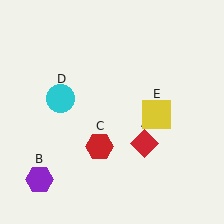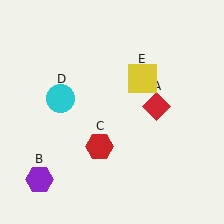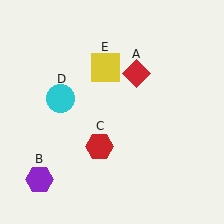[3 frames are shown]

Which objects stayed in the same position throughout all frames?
Purple hexagon (object B) and red hexagon (object C) and cyan circle (object D) remained stationary.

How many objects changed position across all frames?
2 objects changed position: red diamond (object A), yellow square (object E).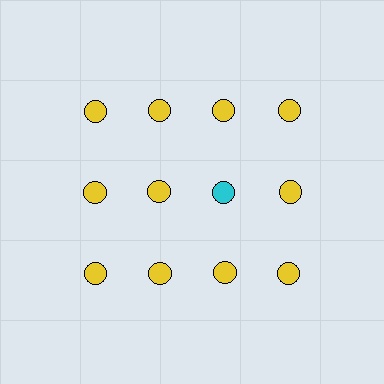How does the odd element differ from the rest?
It has a different color: cyan instead of yellow.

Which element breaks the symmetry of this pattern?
The cyan circle in the second row, center column breaks the symmetry. All other shapes are yellow circles.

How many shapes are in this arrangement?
There are 12 shapes arranged in a grid pattern.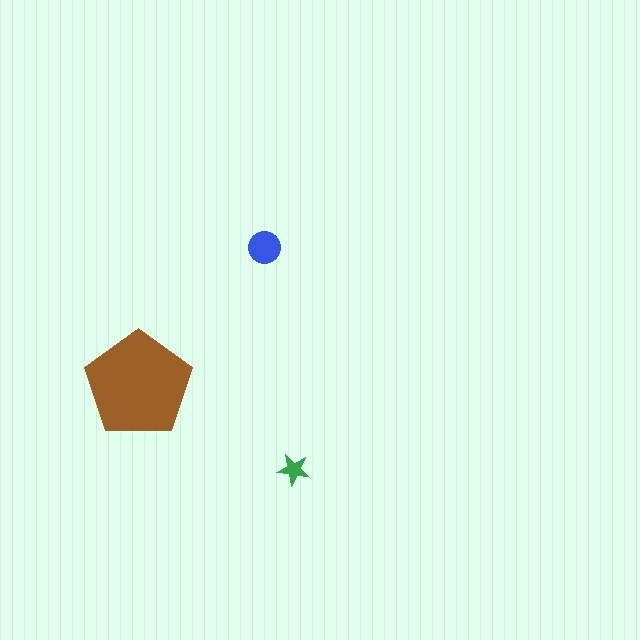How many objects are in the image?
There are 3 objects in the image.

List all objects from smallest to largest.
The green star, the blue circle, the brown pentagon.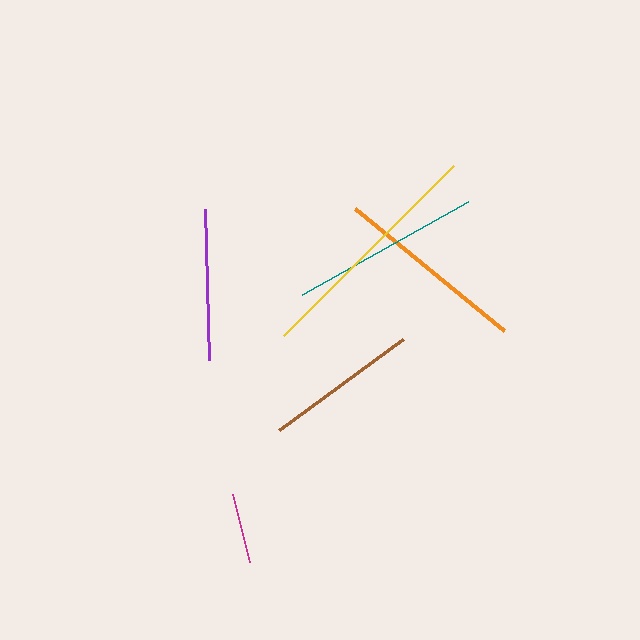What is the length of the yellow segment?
The yellow segment is approximately 240 pixels long.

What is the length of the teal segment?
The teal segment is approximately 190 pixels long.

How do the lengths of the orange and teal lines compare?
The orange and teal lines are approximately the same length.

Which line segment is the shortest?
The magenta line is the shortest at approximately 70 pixels.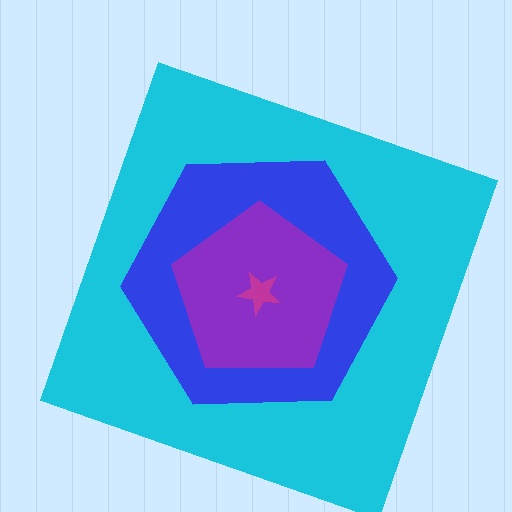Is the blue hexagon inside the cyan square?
Yes.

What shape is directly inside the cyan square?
The blue hexagon.